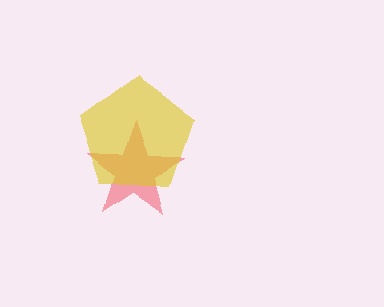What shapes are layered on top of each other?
The layered shapes are: a red star, a yellow pentagon.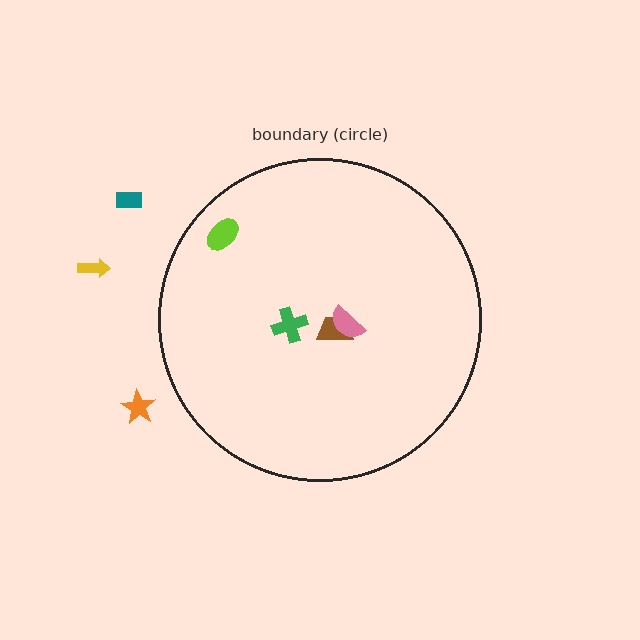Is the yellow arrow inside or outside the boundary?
Outside.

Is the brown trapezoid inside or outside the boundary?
Inside.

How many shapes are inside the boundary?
4 inside, 3 outside.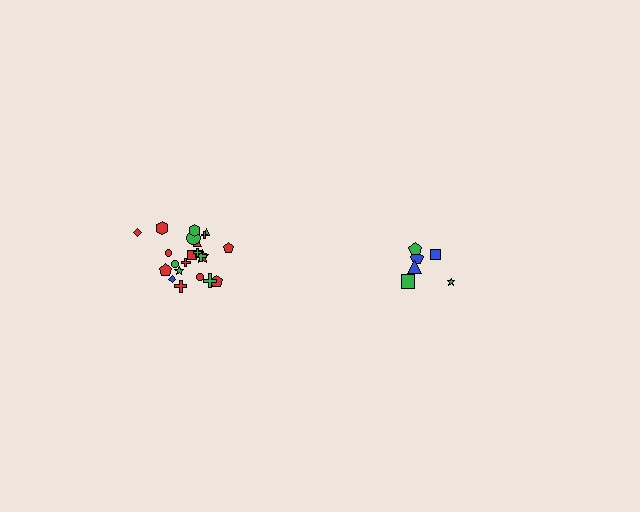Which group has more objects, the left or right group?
The left group.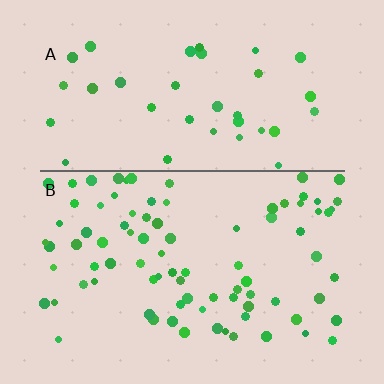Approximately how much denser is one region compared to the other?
Approximately 2.3× — region B over region A.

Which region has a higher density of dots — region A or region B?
B (the bottom).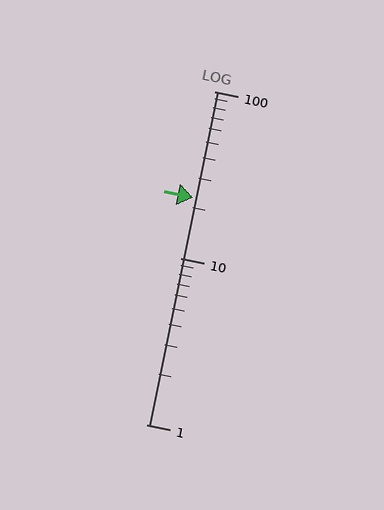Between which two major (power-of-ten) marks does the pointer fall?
The pointer is between 10 and 100.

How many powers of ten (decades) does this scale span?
The scale spans 2 decades, from 1 to 100.